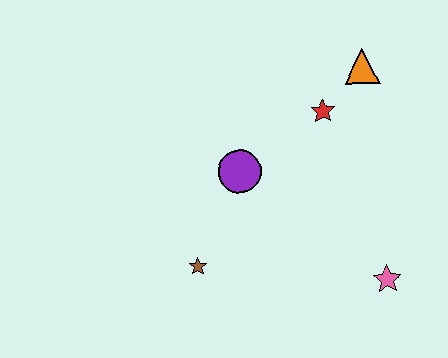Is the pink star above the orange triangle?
No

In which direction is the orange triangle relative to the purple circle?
The orange triangle is to the right of the purple circle.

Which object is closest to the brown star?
The purple circle is closest to the brown star.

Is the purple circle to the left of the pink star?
Yes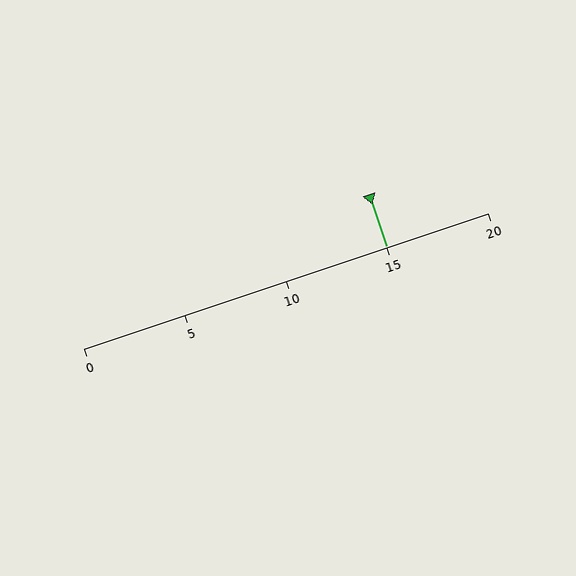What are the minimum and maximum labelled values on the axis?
The axis runs from 0 to 20.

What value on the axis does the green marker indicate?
The marker indicates approximately 15.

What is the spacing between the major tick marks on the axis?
The major ticks are spaced 5 apart.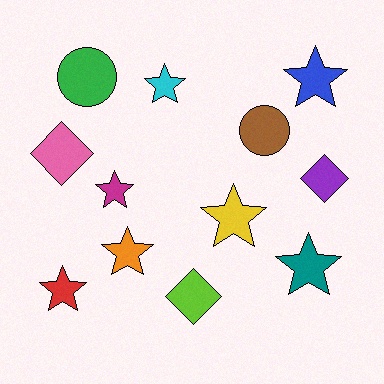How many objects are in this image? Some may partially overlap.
There are 12 objects.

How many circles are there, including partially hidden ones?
There are 2 circles.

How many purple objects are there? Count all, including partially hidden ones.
There is 1 purple object.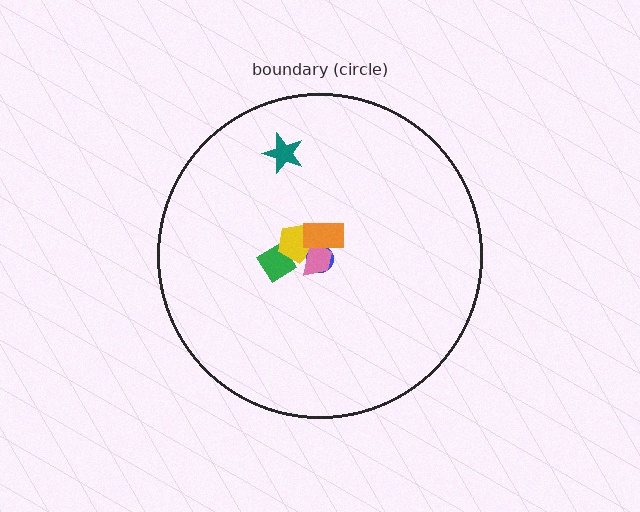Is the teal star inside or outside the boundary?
Inside.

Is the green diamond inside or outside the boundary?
Inside.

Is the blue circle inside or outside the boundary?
Inside.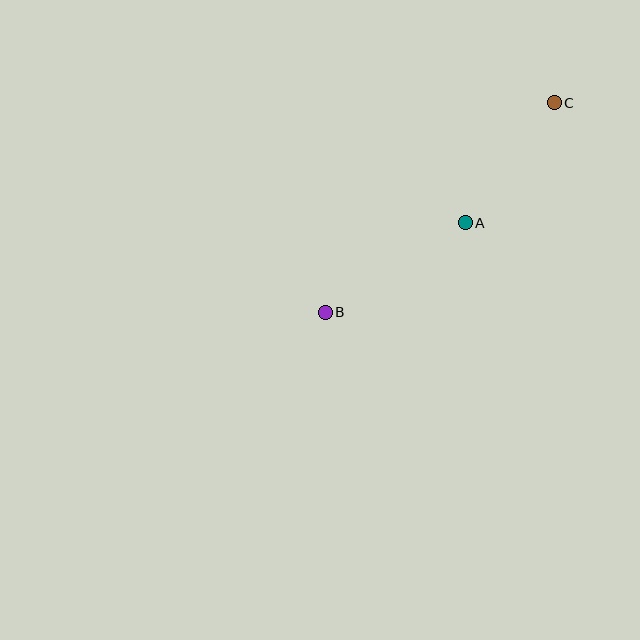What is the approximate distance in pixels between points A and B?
The distance between A and B is approximately 166 pixels.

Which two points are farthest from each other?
Points B and C are farthest from each other.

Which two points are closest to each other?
Points A and C are closest to each other.